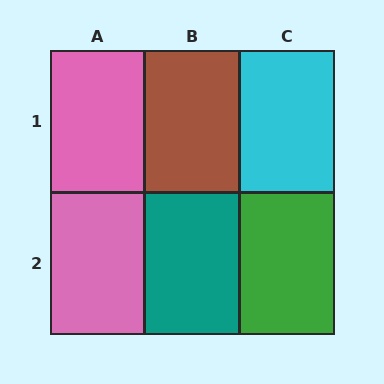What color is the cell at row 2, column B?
Teal.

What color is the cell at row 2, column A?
Pink.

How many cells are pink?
2 cells are pink.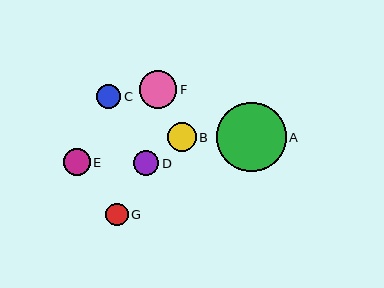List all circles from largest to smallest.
From largest to smallest: A, F, B, E, D, C, G.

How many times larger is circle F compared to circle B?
Circle F is approximately 1.3 times the size of circle B.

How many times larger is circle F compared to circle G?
Circle F is approximately 1.7 times the size of circle G.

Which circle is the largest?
Circle A is the largest with a size of approximately 69 pixels.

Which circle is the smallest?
Circle G is the smallest with a size of approximately 23 pixels.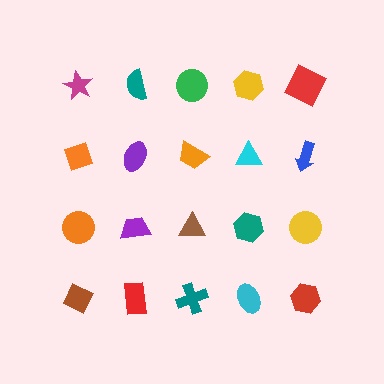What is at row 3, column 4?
A teal hexagon.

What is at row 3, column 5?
A yellow circle.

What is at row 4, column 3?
A teal cross.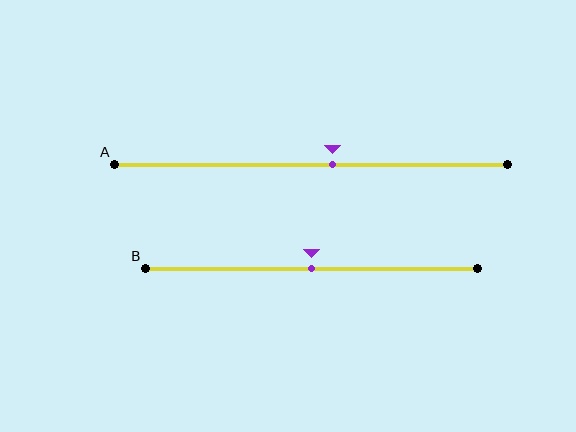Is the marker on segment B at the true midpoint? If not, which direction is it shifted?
Yes, the marker on segment B is at the true midpoint.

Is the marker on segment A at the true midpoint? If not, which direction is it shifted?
No, the marker on segment A is shifted to the right by about 5% of the segment length.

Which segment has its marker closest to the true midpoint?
Segment B has its marker closest to the true midpoint.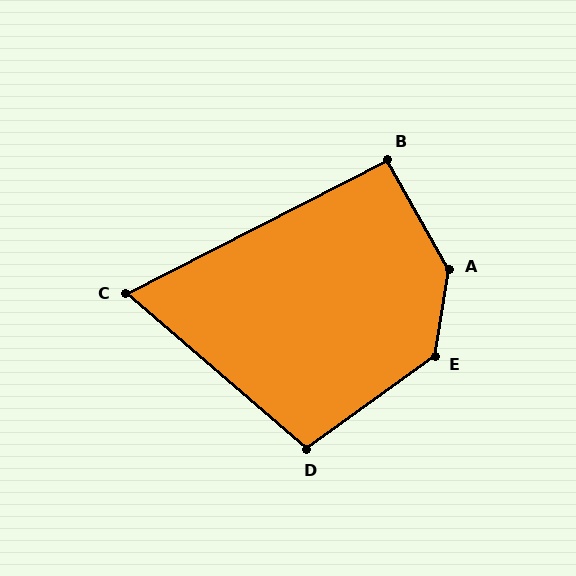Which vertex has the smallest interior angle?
C, at approximately 68 degrees.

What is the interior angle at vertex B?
Approximately 92 degrees (approximately right).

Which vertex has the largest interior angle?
A, at approximately 141 degrees.